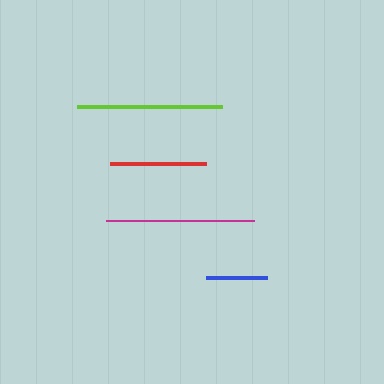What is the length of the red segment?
The red segment is approximately 95 pixels long.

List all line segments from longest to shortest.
From longest to shortest: magenta, lime, red, blue.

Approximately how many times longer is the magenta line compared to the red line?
The magenta line is approximately 1.6 times the length of the red line.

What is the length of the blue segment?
The blue segment is approximately 60 pixels long.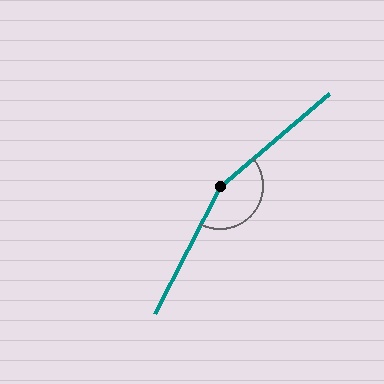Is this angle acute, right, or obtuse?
It is obtuse.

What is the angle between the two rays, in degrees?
Approximately 157 degrees.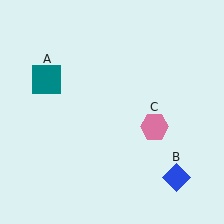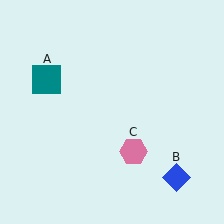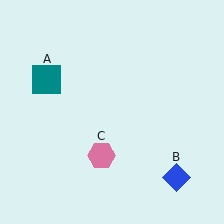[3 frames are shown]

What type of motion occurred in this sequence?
The pink hexagon (object C) rotated clockwise around the center of the scene.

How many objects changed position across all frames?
1 object changed position: pink hexagon (object C).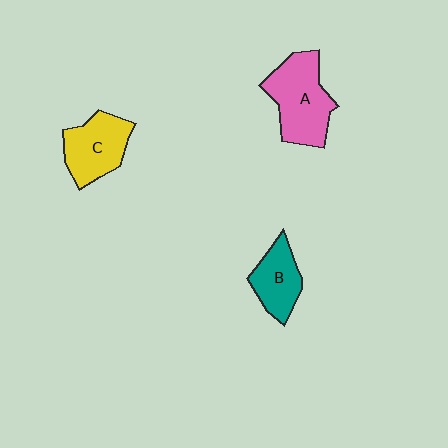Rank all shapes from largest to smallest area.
From largest to smallest: A (pink), C (yellow), B (teal).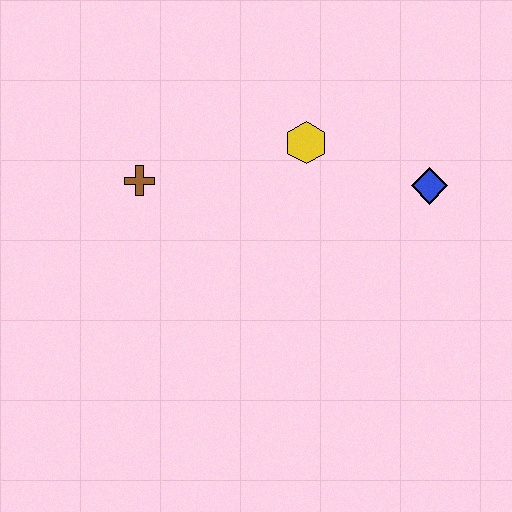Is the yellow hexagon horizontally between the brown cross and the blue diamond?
Yes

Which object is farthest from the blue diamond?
The brown cross is farthest from the blue diamond.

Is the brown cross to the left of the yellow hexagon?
Yes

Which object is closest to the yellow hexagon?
The blue diamond is closest to the yellow hexagon.